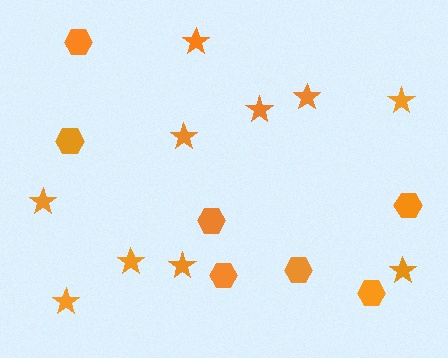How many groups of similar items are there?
There are 2 groups: one group of stars (10) and one group of hexagons (7).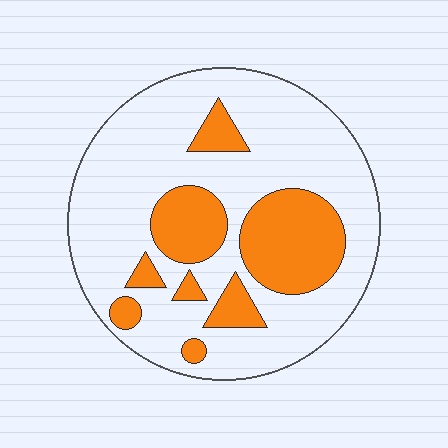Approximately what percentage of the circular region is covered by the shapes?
Approximately 25%.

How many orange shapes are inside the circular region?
8.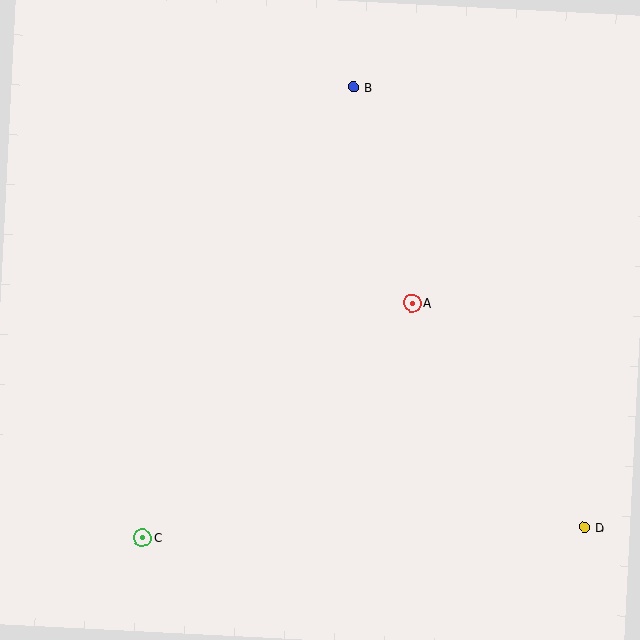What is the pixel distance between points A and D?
The distance between A and D is 282 pixels.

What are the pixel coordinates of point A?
Point A is at (412, 303).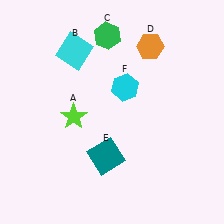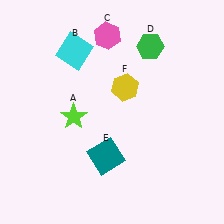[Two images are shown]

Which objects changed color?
C changed from green to pink. D changed from orange to green. F changed from cyan to yellow.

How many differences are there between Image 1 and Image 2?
There are 3 differences between the two images.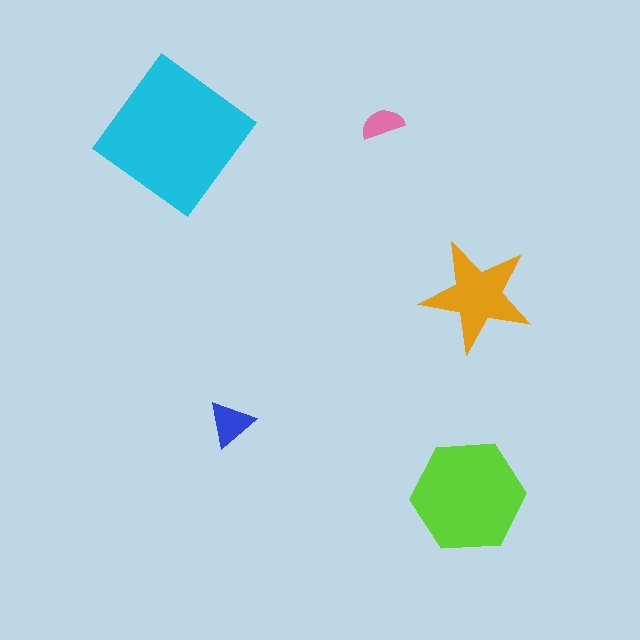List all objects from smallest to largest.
The pink semicircle, the blue triangle, the orange star, the lime hexagon, the cyan diamond.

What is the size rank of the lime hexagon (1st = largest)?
2nd.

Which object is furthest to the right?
The orange star is rightmost.